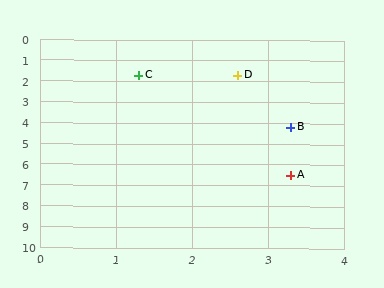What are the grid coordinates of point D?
Point D is at approximately (2.6, 1.7).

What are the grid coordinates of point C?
Point C is at approximately (1.3, 1.7).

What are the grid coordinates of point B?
Point B is at approximately (3.3, 4.2).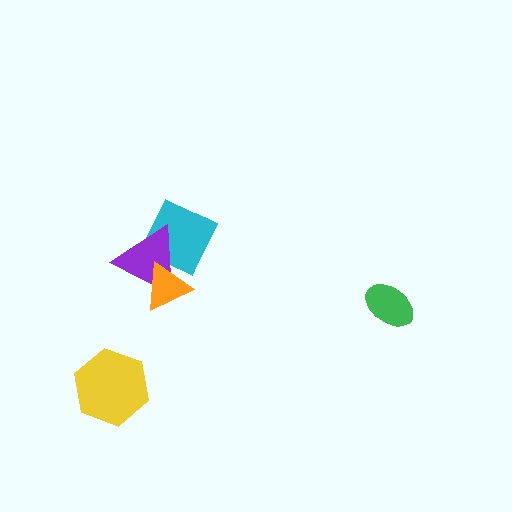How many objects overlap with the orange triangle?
2 objects overlap with the orange triangle.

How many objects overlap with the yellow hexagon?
0 objects overlap with the yellow hexagon.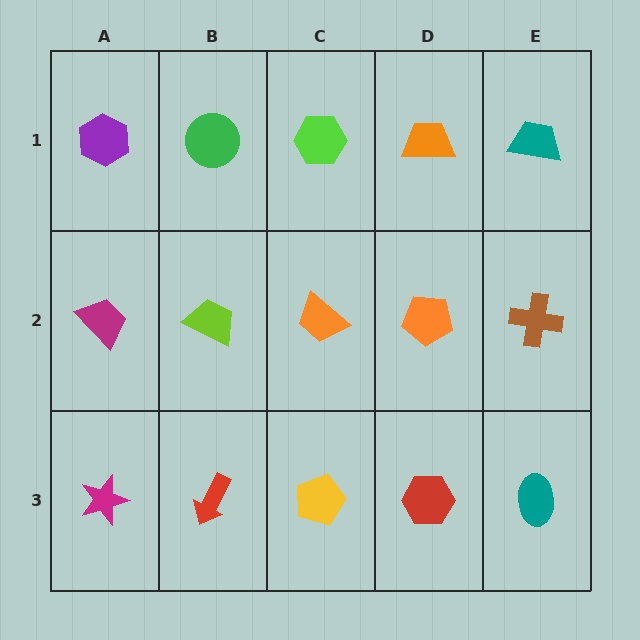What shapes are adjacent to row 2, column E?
A teal trapezoid (row 1, column E), a teal ellipse (row 3, column E), an orange pentagon (row 2, column D).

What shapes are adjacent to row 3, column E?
A brown cross (row 2, column E), a red hexagon (row 3, column D).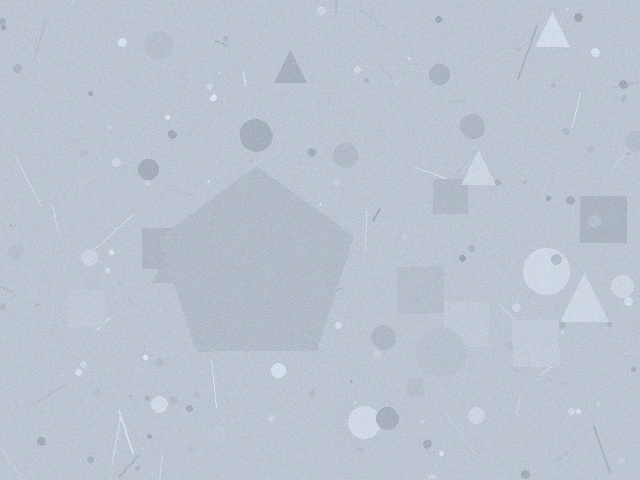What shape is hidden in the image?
A pentagon is hidden in the image.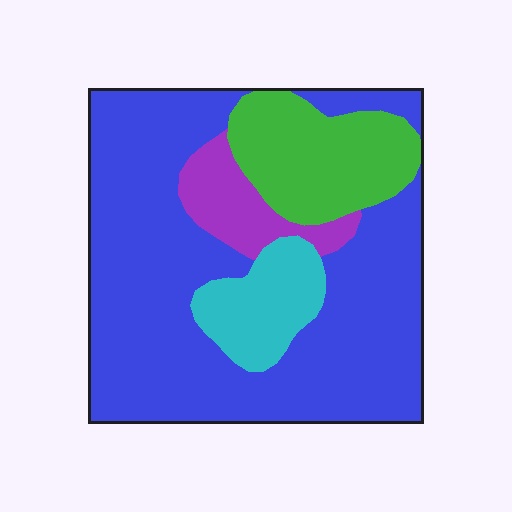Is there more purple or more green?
Green.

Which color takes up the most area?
Blue, at roughly 65%.